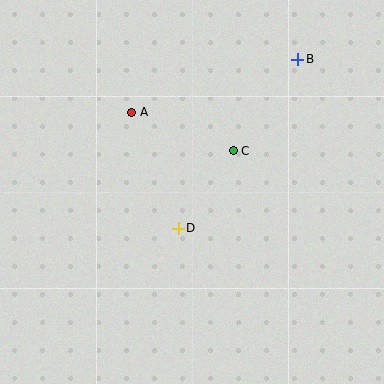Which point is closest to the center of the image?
Point D at (178, 228) is closest to the center.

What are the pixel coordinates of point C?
Point C is at (233, 151).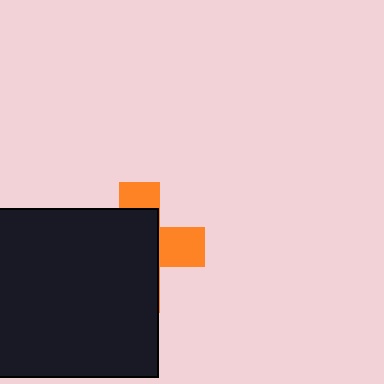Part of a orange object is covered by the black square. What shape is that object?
It is a cross.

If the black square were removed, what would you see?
You would see the complete orange cross.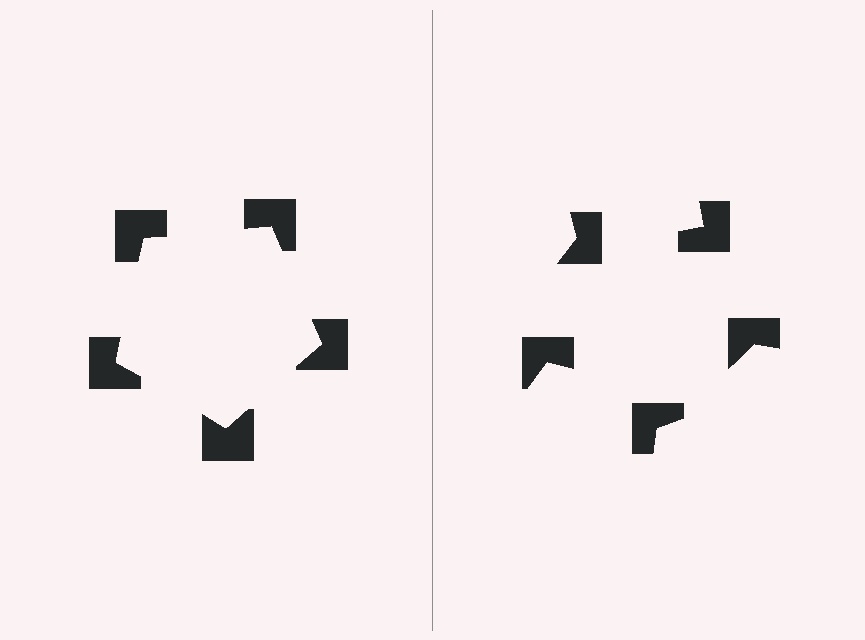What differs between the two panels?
The notched squares are positioned identically on both sides; only the wedge orientations differ. On the left they align to a pentagon; on the right they are misaligned.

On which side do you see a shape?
An illusory pentagon appears on the left side. On the right side the wedge cuts are rotated, so no coherent shape forms.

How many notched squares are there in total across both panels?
10 — 5 on each side.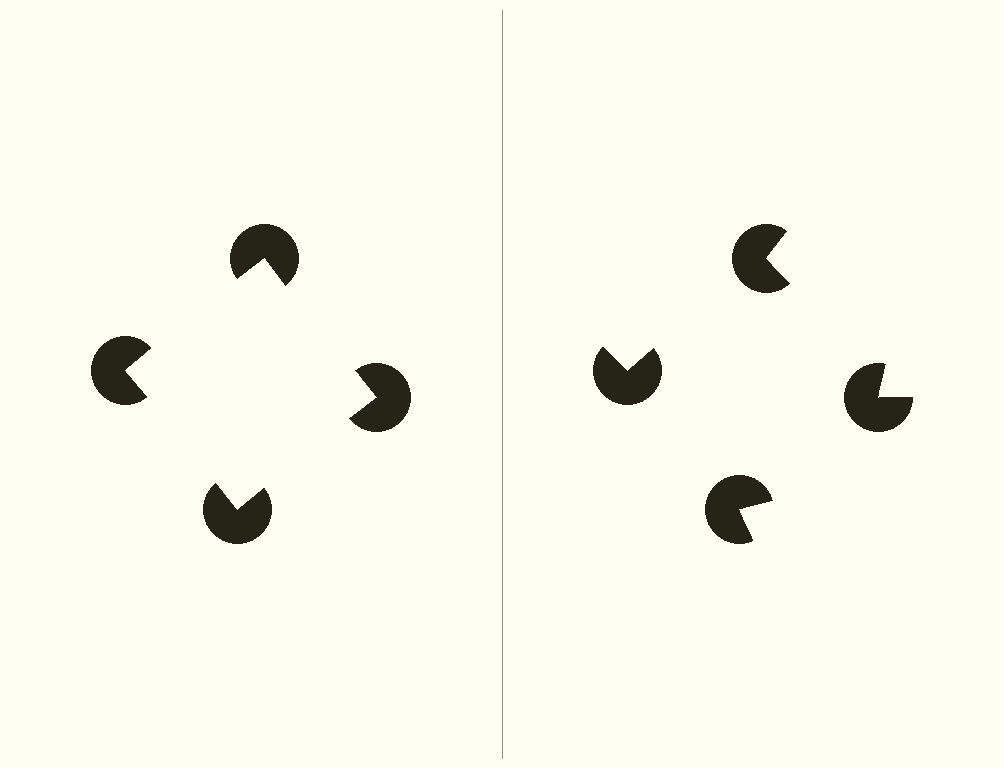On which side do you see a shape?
An illusory square appears on the left side. On the right side the wedge cuts are rotated, so no coherent shape forms.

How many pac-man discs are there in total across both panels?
8 — 4 on each side.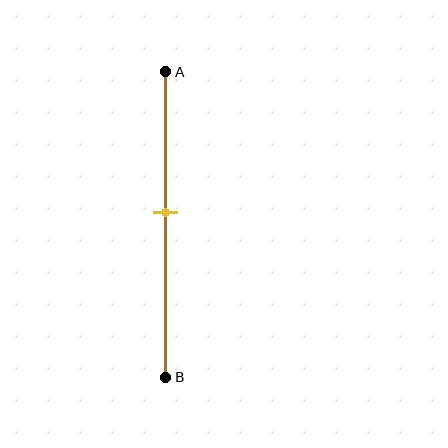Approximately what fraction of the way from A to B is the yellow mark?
The yellow mark is approximately 45% of the way from A to B.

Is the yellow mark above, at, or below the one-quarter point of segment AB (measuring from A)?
The yellow mark is below the one-quarter point of segment AB.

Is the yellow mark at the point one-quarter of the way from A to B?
No, the mark is at about 45% from A, not at the 25% one-quarter point.